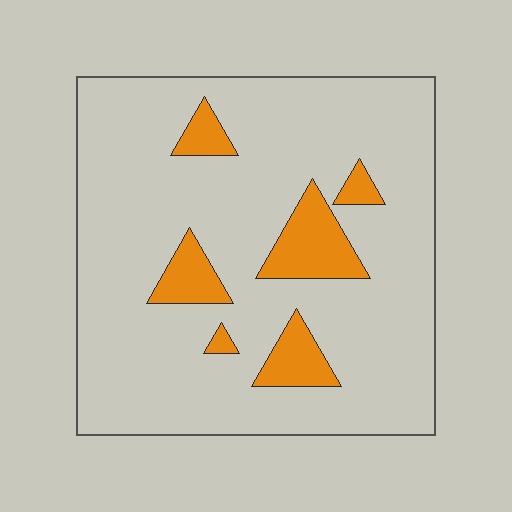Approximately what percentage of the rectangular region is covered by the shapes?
Approximately 15%.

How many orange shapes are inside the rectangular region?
6.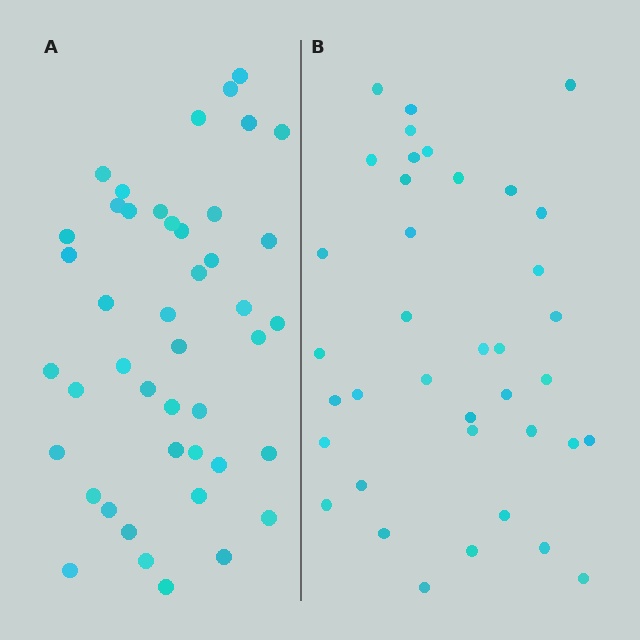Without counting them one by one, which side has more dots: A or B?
Region A (the left region) has more dots.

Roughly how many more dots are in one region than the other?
Region A has about 6 more dots than region B.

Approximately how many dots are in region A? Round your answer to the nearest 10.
About 40 dots. (The exact count is 44, which rounds to 40.)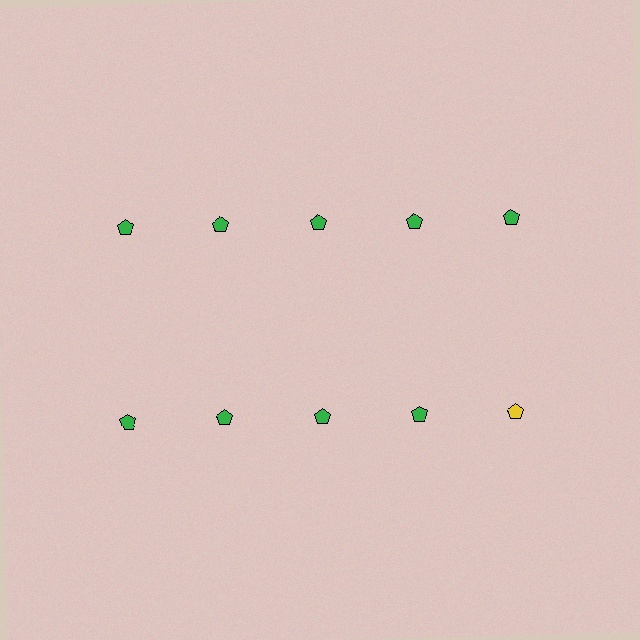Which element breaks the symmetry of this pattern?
The yellow pentagon in the second row, rightmost column breaks the symmetry. All other shapes are green pentagons.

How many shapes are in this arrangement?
There are 10 shapes arranged in a grid pattern.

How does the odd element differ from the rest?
It has a different color: yellow instead of green.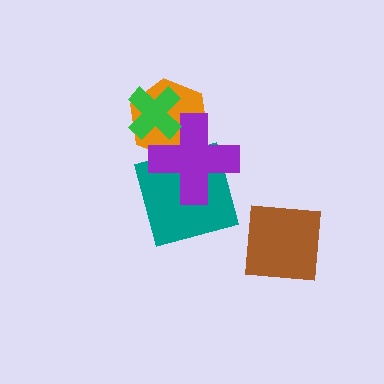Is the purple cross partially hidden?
Yes, it is partially covered by another shape.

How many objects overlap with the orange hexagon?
2 objects overlap with the orange hexagon.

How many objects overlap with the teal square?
1 object overlaps with the teal square.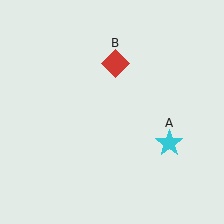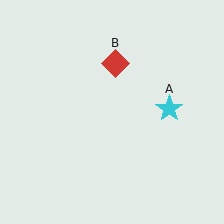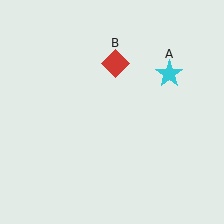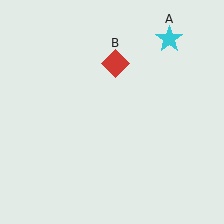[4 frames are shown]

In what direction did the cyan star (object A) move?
The cyan star (object A) moved up.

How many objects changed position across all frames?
1 object changed position: cyan star (object A).